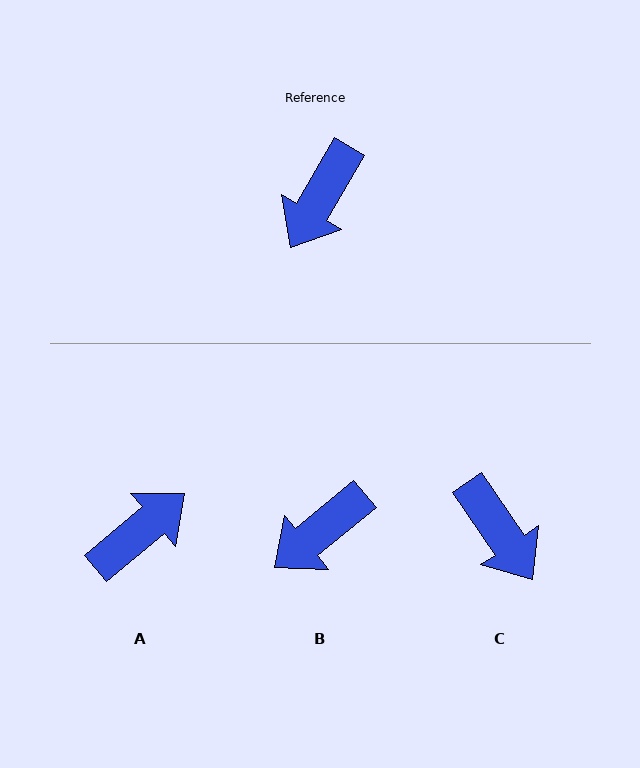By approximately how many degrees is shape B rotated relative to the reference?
Approximately 20 degrees clockwise.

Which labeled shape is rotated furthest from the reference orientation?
A, about 161 degrees away.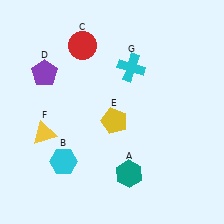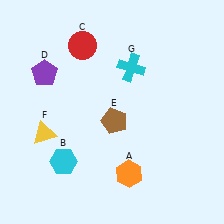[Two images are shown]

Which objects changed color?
A changed from teal to orange. E changed from yellow to brown.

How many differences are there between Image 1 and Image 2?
There are 2 differences between the two images.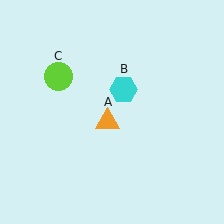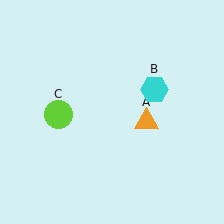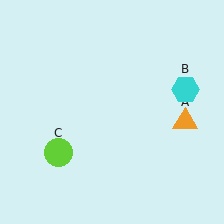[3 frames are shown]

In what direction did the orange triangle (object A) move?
The orange triangle (object A) moved right.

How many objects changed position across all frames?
3 objects changed position: orange triangle (object A), cyan hexagon (object B), lime circle (object C).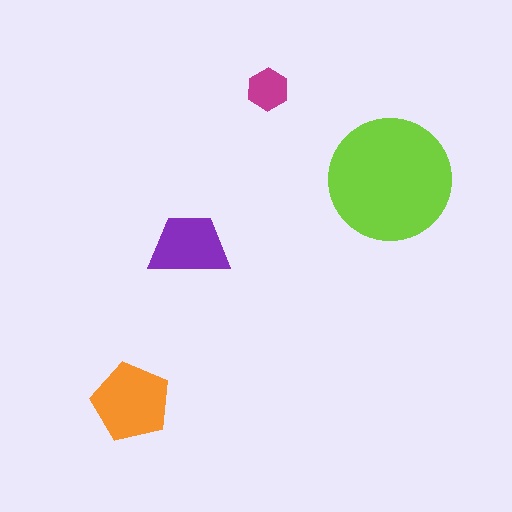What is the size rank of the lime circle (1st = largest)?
1st.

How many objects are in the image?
There are 4 objects in the image.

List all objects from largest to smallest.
The lime circle, the orange pentagon, the purple trapezoid, the magenta hexagon.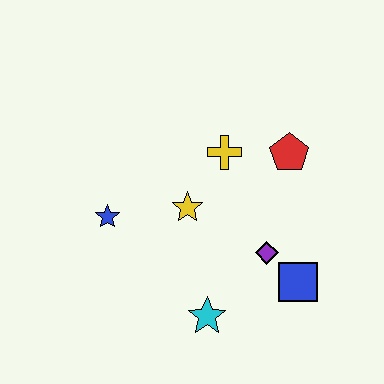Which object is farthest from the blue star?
The blue square is farthest from the blue star.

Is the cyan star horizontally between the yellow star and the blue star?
No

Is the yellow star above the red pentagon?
No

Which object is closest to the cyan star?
The purple diamond is closest to the cyan star.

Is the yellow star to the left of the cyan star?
Yes